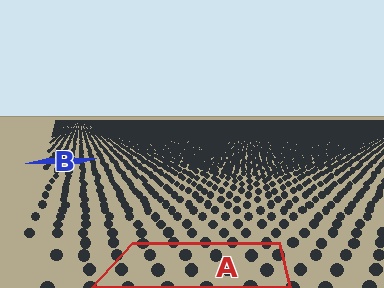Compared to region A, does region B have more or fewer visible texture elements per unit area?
Region B has more texture elements per unit area — they are packed more densely because it is farther away.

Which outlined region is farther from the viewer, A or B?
Region B is farther from the viewer — the texture elements inside it appear smaller and more densely packed.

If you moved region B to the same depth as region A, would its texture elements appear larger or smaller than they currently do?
They would appear larger. At a closer depth, the same texture elements are projected at a bigger on-screen size.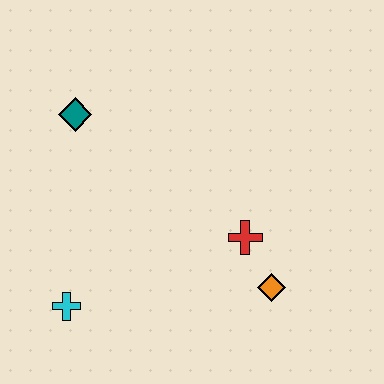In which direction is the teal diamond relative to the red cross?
The teal diamond is to the left of the red cross.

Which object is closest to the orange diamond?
The red cross is closest to the orange diamond.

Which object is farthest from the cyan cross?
The orange diamond is farthest from the cyan cross.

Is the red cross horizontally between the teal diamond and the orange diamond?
Yes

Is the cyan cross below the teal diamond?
Yes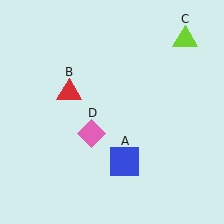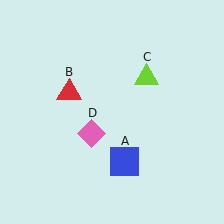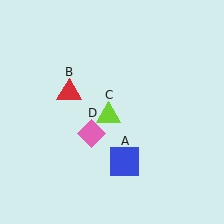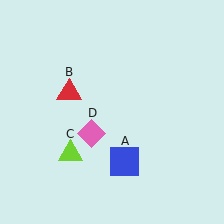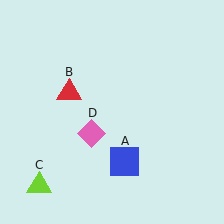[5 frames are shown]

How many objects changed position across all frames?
1 object changed position: lime triangle (object C).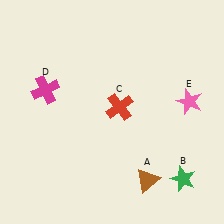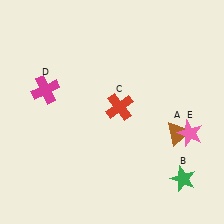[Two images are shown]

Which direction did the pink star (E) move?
The pink star (E) moved down.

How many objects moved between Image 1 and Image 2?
2 objects moved between the two images.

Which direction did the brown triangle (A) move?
The brown triangle (A) moved up.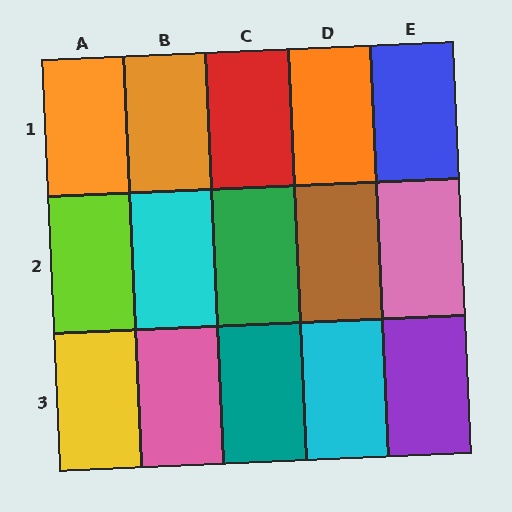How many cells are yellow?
1 cell is yellow.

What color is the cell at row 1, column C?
Red.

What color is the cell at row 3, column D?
Cyan.